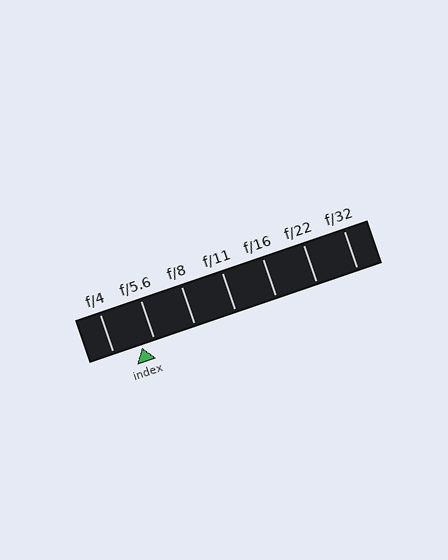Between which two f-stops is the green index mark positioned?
The index mark is between f/4 and f/5.6.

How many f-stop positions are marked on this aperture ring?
There are 7 f-stop positions marked.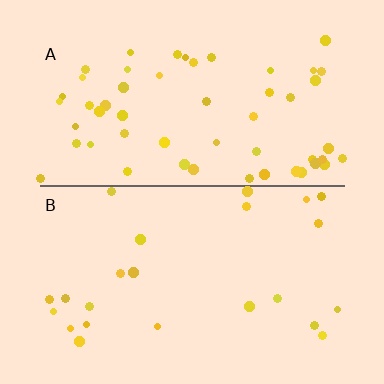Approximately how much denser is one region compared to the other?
Approximately 2.3× — region A over region B.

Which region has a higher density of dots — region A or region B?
A (the top).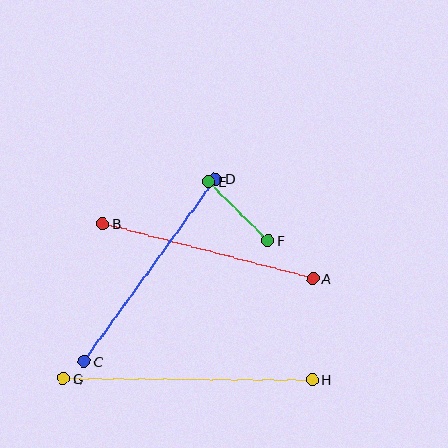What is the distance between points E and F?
The distance is approximately 83 pixels.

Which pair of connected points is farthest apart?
Points G and H are farthest apart.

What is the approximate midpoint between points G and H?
The midpoint is at approximately (188, 379) pixels.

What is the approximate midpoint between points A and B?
The midpoint is at approximately (208, 251) pixels.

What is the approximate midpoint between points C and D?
The midpoint is at approximately (150, 270) pixels.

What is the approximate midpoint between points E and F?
The midpoint is at approximately (238, 211) pixels.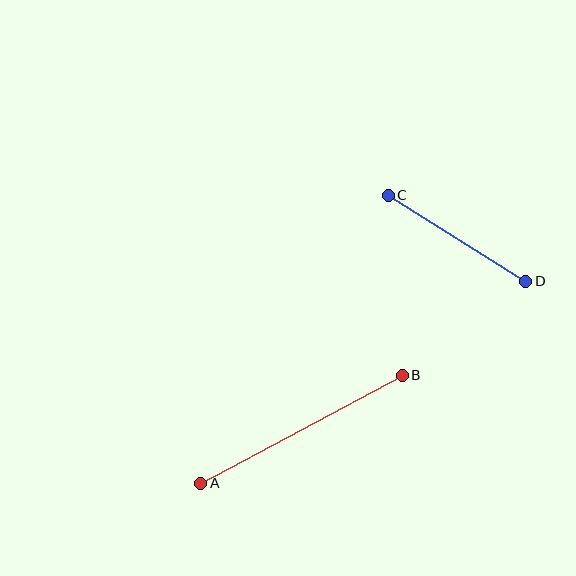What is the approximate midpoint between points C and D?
The midpoint is at approximately (457, 238) pixels.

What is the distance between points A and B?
The distance is approximately 229 pixels.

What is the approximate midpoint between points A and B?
The midpoint is at approximately (301, 429) pixels.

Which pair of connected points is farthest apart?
Points A and B are farthest apart.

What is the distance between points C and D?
The distance is approximately 162 pixels.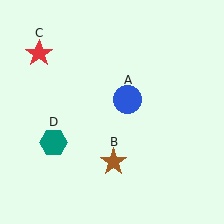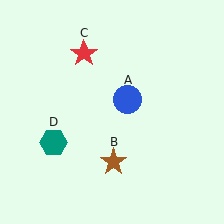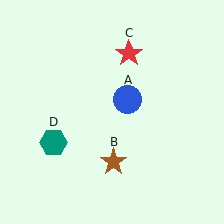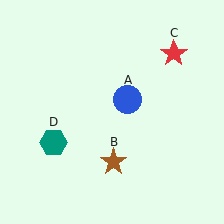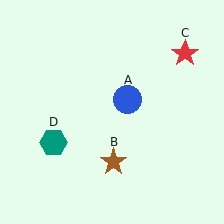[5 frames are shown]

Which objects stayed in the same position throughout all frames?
Blue circle (object A) and brown star (object B) and teal hexagon (object D) remained stationary.